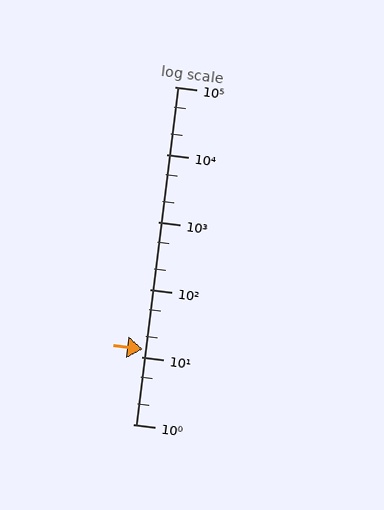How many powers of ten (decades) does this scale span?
The scale spans 5 decades, from 1 to 100000.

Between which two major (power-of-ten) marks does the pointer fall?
The pointer is between 10 and 100.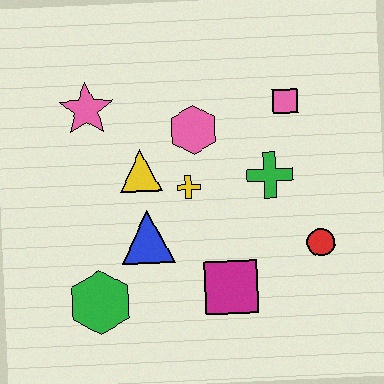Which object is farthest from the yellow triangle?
The red circle is farthest from the yellow triangle.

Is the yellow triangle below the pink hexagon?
Yes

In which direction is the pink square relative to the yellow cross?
The pink square is to the right of the yellow cross.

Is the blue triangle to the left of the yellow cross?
Yes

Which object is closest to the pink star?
The yellow triangle is closest to the pink star.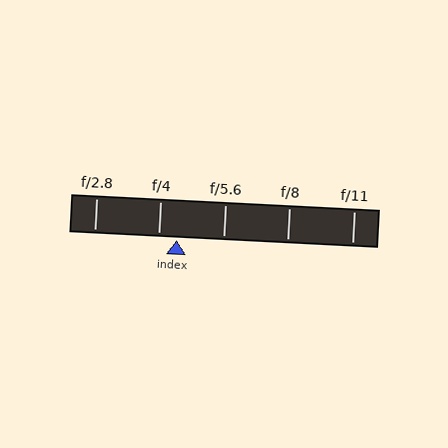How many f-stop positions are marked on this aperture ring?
There are 5 f-stop positions marked.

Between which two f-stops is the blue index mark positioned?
The index mark is between f/4 and f/5.6.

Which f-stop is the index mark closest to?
The index mark is closest to f/4.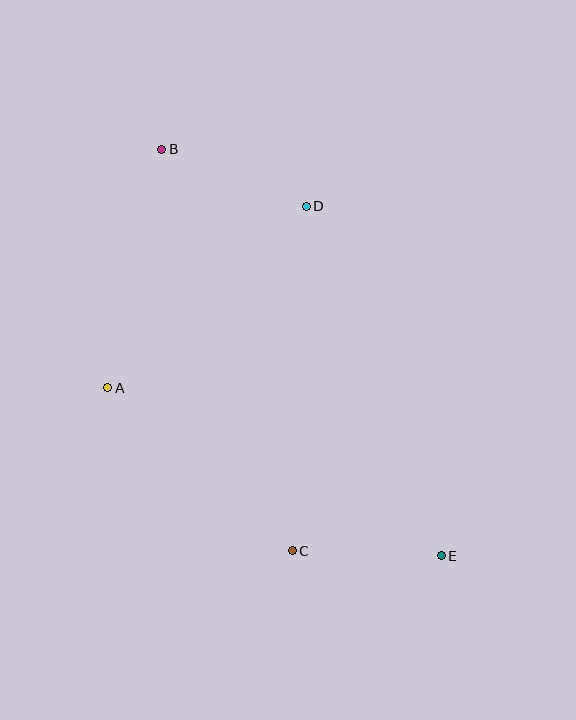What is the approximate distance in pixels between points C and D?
The distance between C and D is approximately 345 pixels.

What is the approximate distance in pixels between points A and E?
The distance between A and E is approximately 373 pixels.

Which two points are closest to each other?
Points C and E are closest to each other.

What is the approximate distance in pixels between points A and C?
The distance between A and C is approximately 246 pixels.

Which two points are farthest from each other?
Points B and E are farthest from each other.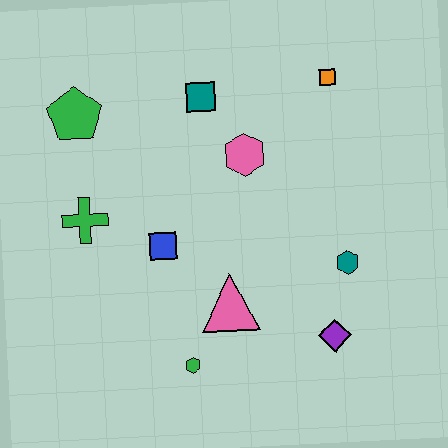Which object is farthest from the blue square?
The orange square is farthest from the blue square.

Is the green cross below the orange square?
Yes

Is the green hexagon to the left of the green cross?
No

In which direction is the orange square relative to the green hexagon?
The orange square is above the green hexagon.